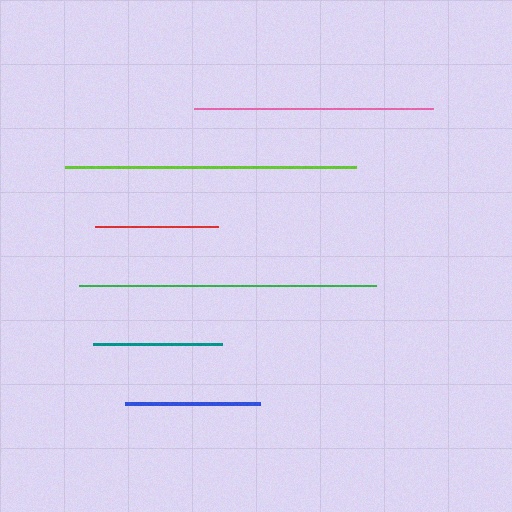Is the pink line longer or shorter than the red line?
The pink line is longer than the red line.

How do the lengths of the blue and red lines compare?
The blue and red lines are approximately the same length.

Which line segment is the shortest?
The red line is the shortest at approximately 123 pixels.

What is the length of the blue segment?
The blue segment is approximately 135 pixels long.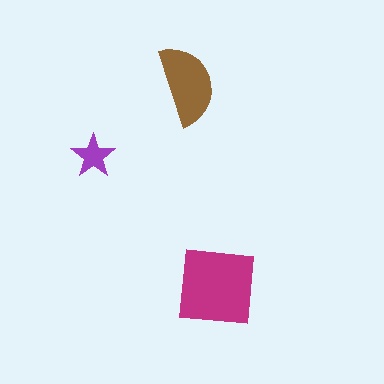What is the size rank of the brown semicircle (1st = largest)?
2nd.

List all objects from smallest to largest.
The purple star, the brown semicircle, the magenta square.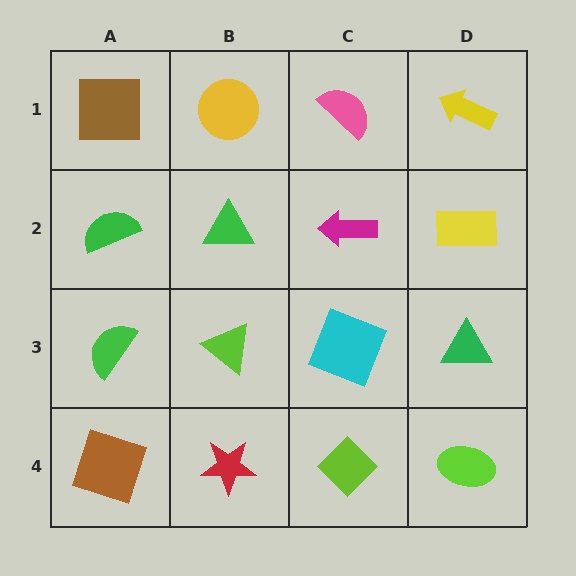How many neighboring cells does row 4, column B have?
3.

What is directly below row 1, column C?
A magenta arrow.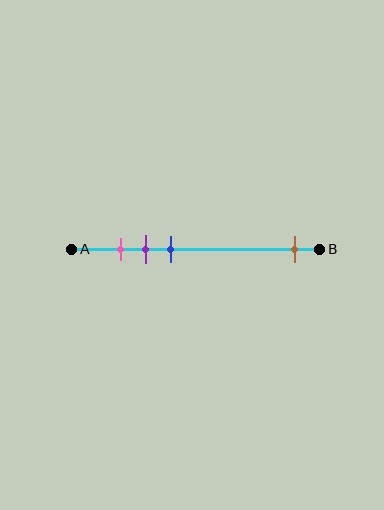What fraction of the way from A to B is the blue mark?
The blue mark is approximately 40% (0.4) of the way from A to B.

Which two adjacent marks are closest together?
The pink and purple marks are the closest adjacent pair.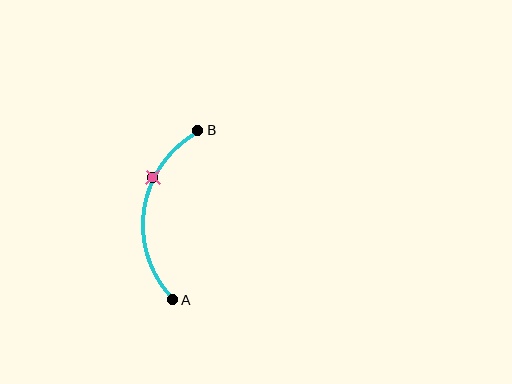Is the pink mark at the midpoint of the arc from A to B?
No. The pink mark lies on the arc but is closer to endpoint B. The arc midpoint would be at the point on the curve equidistant along the arc from both A and B.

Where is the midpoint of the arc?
The arc midpoint is the point on the curve farthest from the straight line joining A and B. It sits to the left of that line.